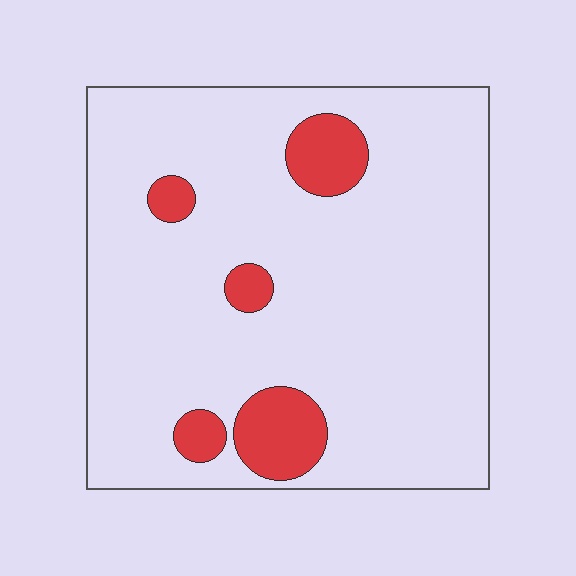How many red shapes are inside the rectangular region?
5.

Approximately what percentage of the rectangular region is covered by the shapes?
Approximately 10%.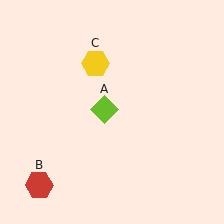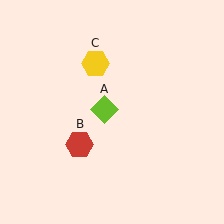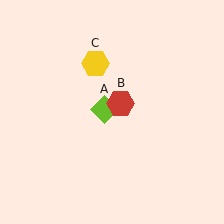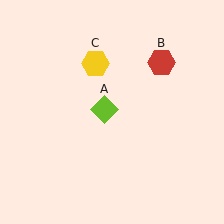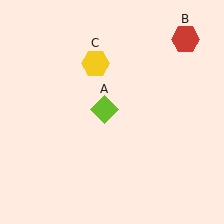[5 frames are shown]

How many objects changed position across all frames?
1 object changed position: red hexagon (object B).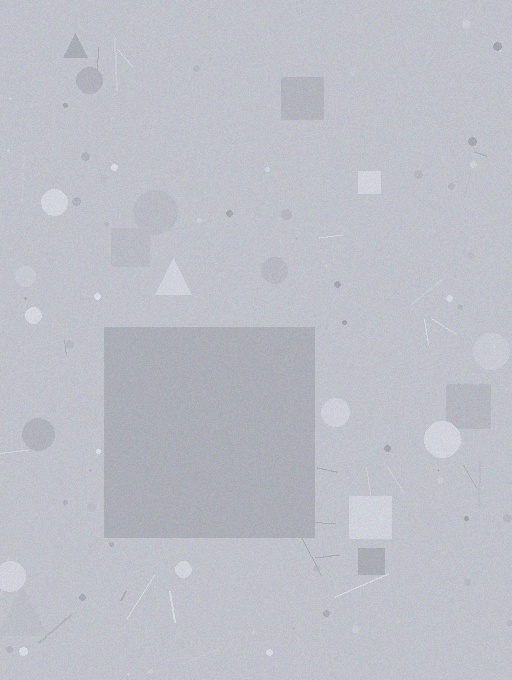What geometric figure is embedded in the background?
A square is embedded in the background.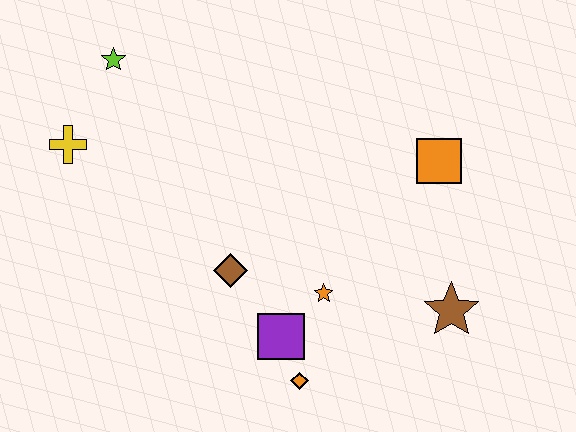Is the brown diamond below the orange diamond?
No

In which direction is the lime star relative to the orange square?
The lime star is to the left of the orange square.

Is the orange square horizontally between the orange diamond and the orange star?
No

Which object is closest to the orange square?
The brown star is closest to the orange square.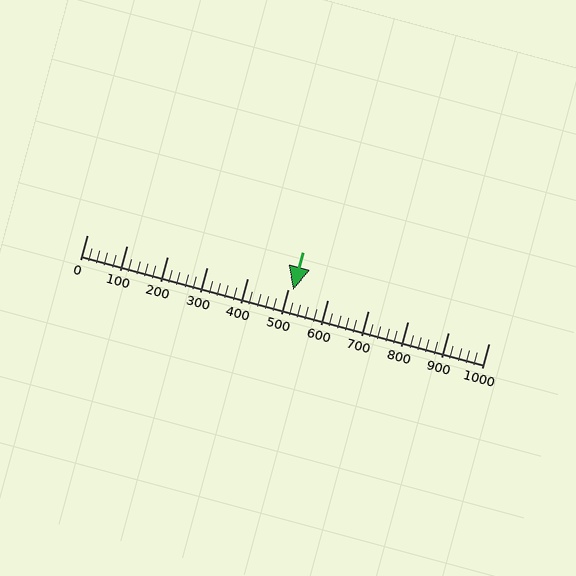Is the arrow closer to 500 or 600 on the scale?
The arrow is closer to 500.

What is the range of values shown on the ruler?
The ruler shows values from 0 to 1000.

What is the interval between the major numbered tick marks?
The major tick marks are spaced 100 units apart.